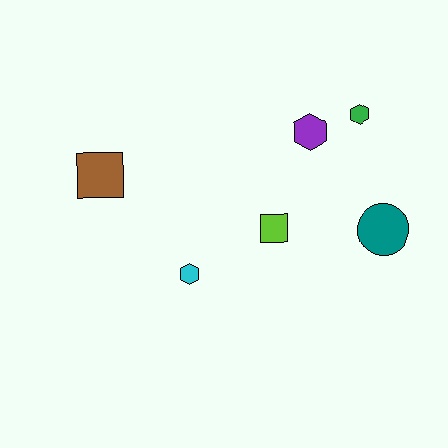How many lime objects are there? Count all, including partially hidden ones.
There is 1 lime object.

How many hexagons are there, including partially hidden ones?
There are 3 hexagons.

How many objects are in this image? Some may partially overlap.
There are 6 objects.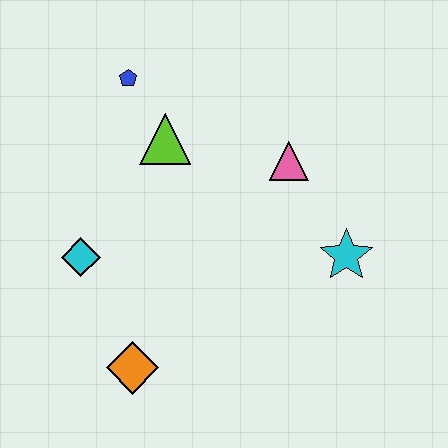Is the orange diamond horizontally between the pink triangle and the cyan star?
No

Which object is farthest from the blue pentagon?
The orange diamond is farthest from the blue pentagon.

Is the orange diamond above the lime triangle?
No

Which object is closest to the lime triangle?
The blue pentagon is closest to the lime triangle.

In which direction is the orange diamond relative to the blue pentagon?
The orange diamond is below the blue pentagon.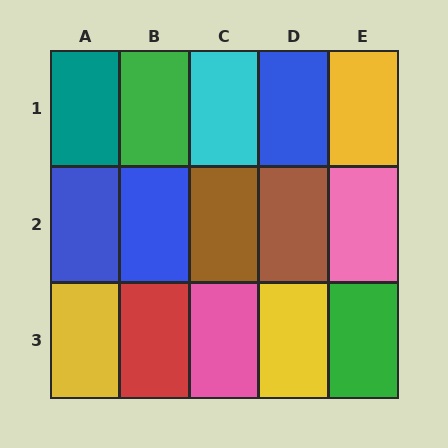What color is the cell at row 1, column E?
Yellow.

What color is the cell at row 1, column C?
Cyan.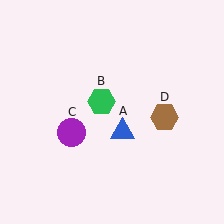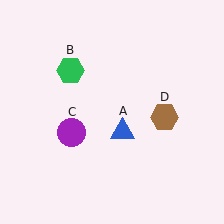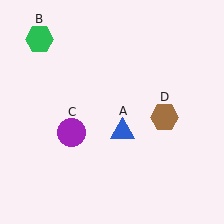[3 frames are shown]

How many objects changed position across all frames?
1 object changed position: green hexagon (object B).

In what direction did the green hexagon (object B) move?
The green hexagon (object B) moved up and to the left.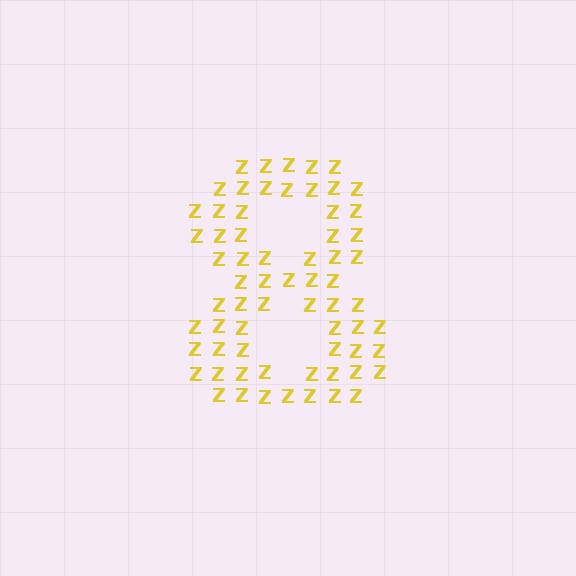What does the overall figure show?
The overall figure shows the digit 8.